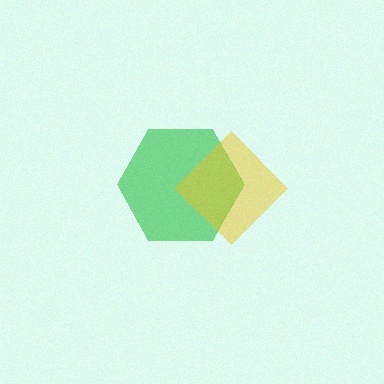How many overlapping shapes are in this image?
There are 2 overlapping shapes in the image.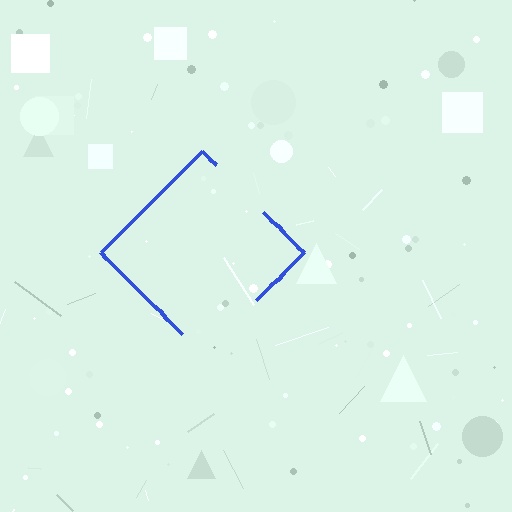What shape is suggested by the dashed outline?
The dashed outline suggests a diamond.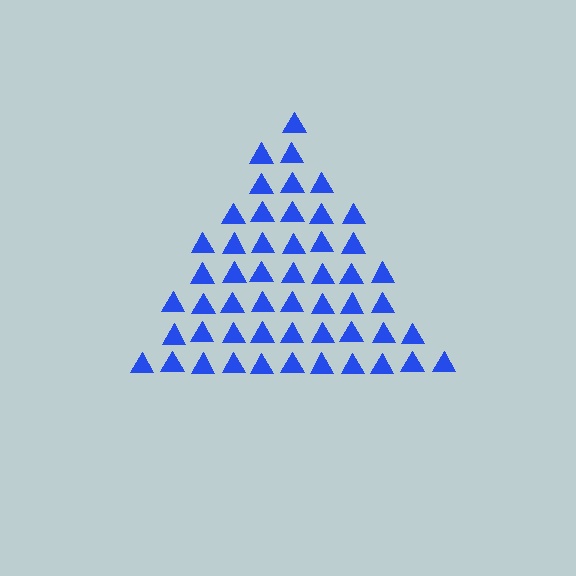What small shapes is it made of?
It is made of small triangles.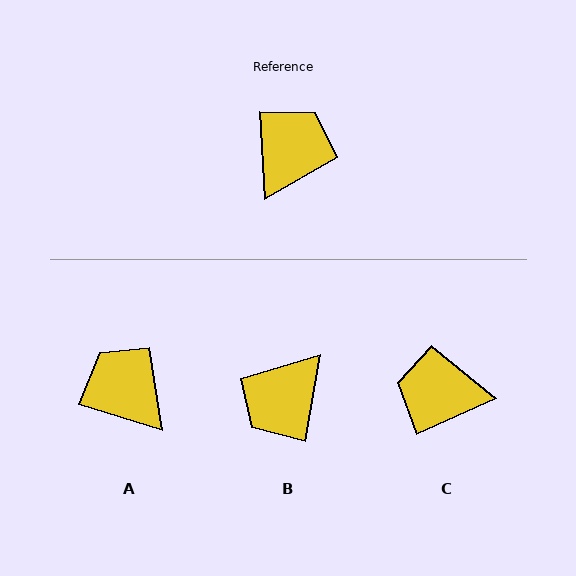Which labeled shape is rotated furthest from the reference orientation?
B, about 166 degrees away.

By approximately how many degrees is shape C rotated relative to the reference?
Approximately 111 degrees counter-clockwise.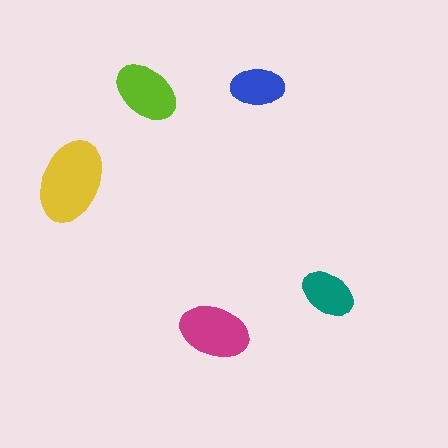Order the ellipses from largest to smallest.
the yellow one, the magenta one, the lime one, the teal one, the blue one.